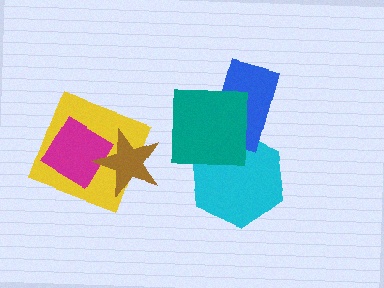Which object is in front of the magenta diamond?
The brown star is in front of the magenta diamond.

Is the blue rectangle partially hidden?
Yes, it is partially covered by another shape.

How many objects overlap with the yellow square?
2 objects overlap with the yellow square.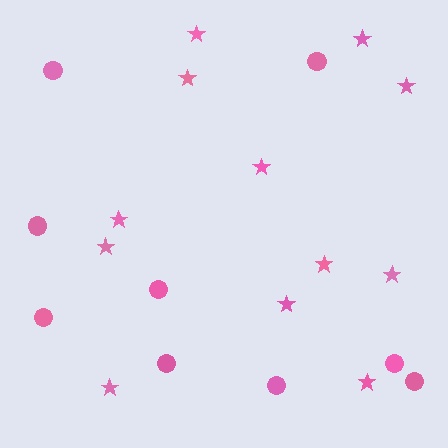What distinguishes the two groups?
There are 2 groups: one group of stars (12) and one group of circles (9).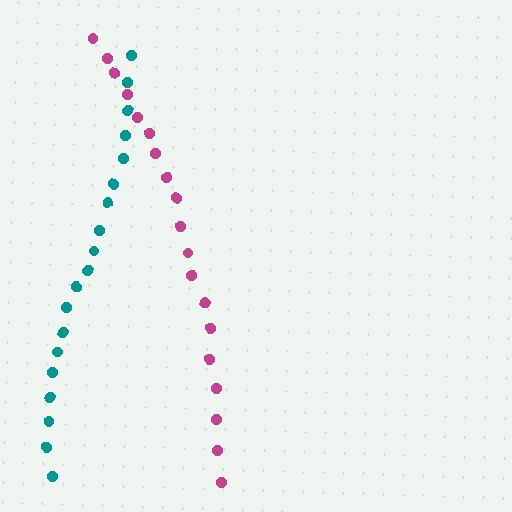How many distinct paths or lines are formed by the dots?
There are 2 distinct paths.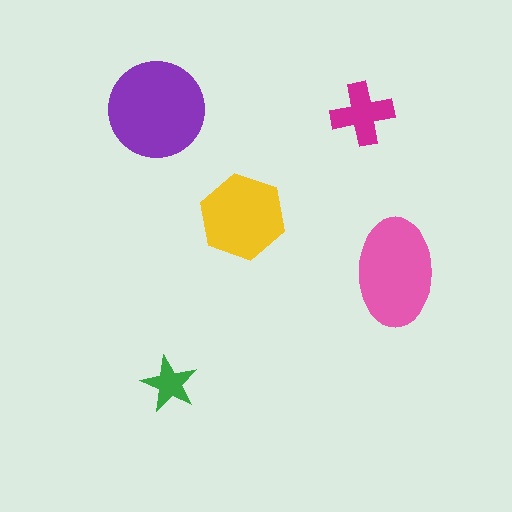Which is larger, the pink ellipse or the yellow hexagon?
The pink ellipse.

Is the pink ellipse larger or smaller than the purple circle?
Smaller.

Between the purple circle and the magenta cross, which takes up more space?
The purple circle.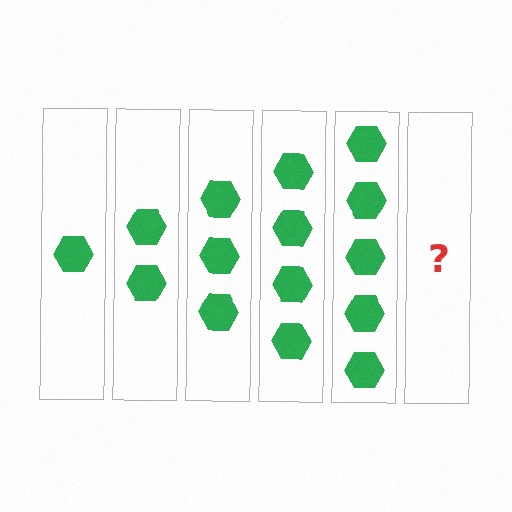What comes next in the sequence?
The next element should be 6 hexagons.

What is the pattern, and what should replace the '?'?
The pattern is that each step adds one more hexagon. The '?' should be 6 hexagons.